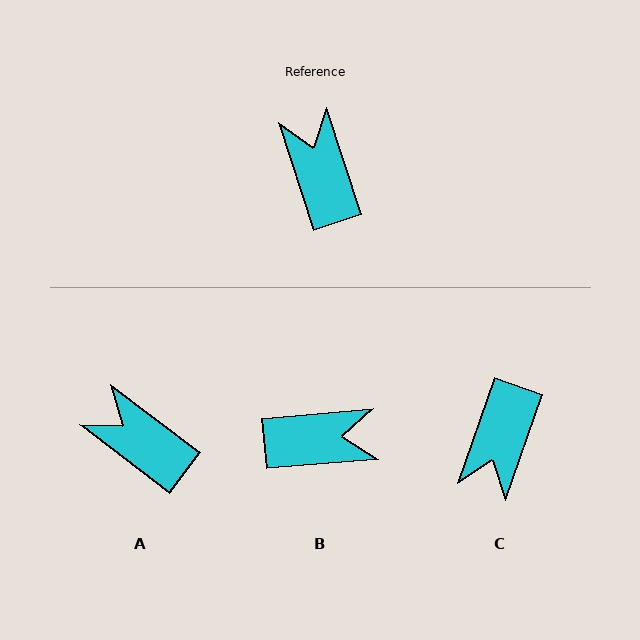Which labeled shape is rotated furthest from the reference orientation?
C, about 143 degrees away.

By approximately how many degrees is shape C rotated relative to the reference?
Approximately 143 degrees counter-clockwise.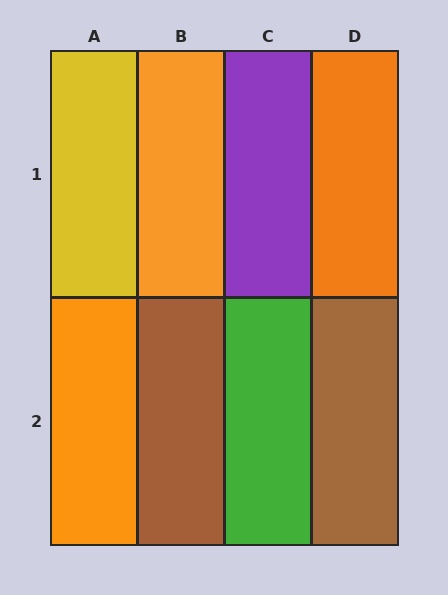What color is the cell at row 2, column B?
Brown.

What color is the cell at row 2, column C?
Green.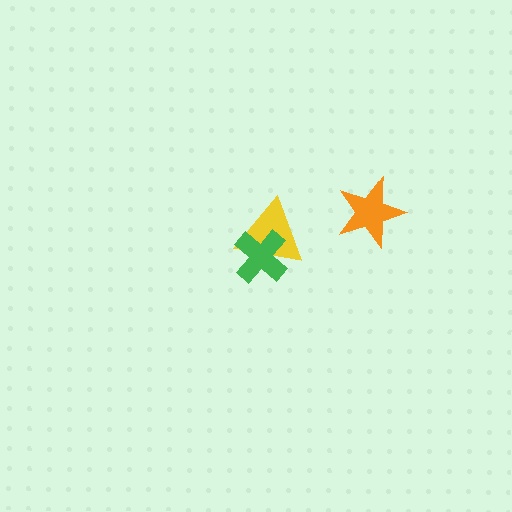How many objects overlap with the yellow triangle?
1 object overlaps with the yellow triangle.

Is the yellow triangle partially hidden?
Yes, it is partially covered by another shape.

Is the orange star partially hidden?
No, no other shape covers it.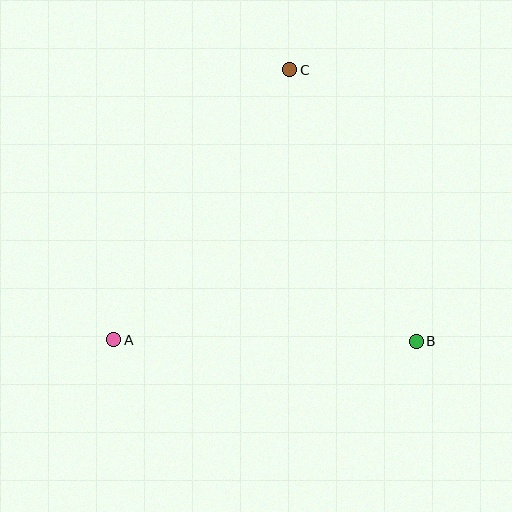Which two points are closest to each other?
Points B and C are closest to each other.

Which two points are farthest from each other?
Points A and C are farthest from each other.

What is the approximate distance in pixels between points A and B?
The distance between A and B is approximately 303 pixels.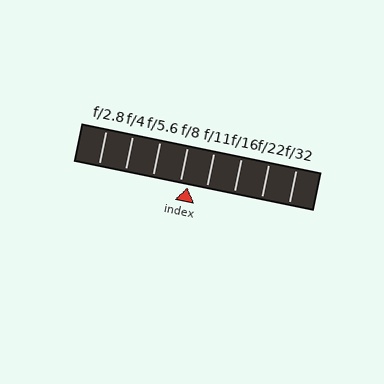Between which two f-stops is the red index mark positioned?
The index mark is between f/8 and f/11.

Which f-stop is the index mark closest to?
The index mark is closest to f/8.